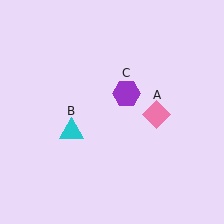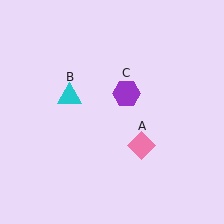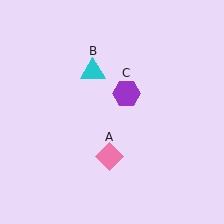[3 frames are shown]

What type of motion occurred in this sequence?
The pink diamond (object A), cyan triangle (object B) rotated clockwise around the center of the scene.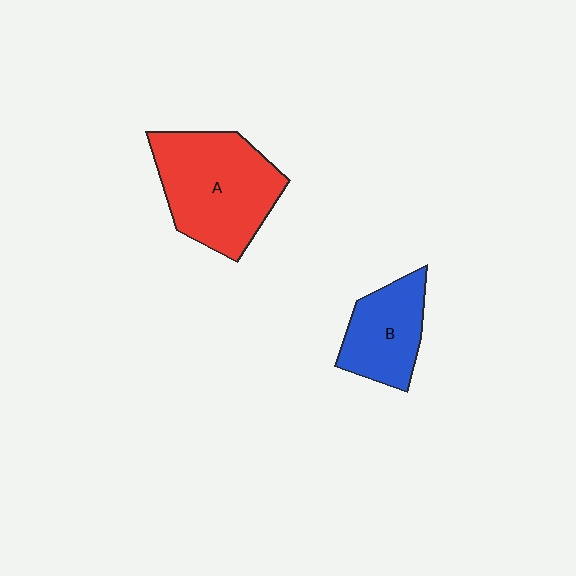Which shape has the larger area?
Shape A (red).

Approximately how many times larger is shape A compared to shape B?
Approximately 1.7 times.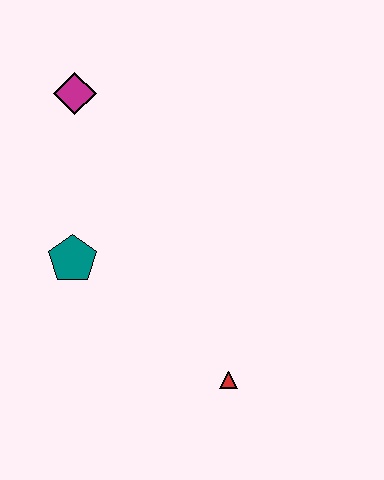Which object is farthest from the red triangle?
The magenta diamond is farthest from the red triangle.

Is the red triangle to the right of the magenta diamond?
Yes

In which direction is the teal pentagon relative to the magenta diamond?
The teal pentagon is below the magenta diamond.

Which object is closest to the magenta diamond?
The teal pentagon is closest to the magenta diamond.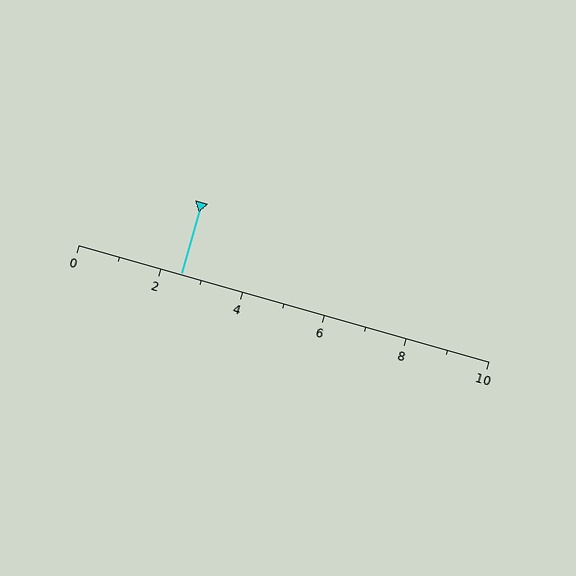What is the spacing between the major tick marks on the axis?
The major ticks are spaced 2 apart.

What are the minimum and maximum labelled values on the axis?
The axis runs from 0 to 10.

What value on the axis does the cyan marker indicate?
The marker indicates approximately 2.5.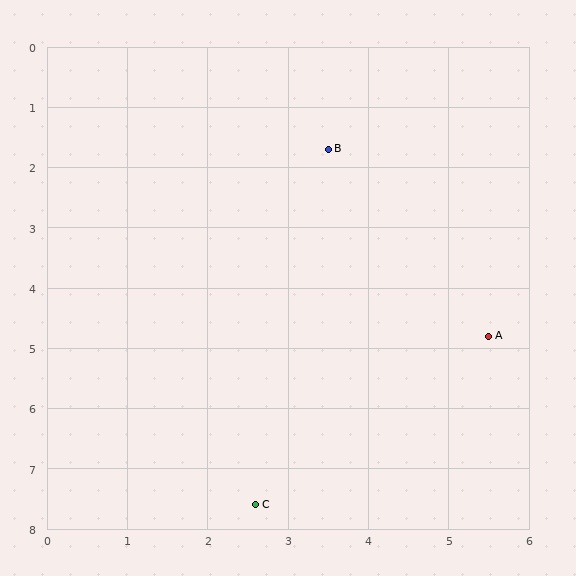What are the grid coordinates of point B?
Point B is at approximately (3.5, 1.7).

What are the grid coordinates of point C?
Point C is at approximately (2.6, 7.6).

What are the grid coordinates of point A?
Point A is at approximately (5.5, 4.8).